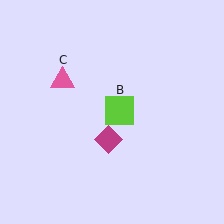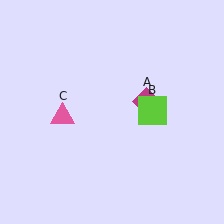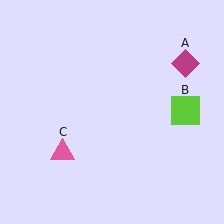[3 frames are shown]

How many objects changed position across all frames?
3 objects changed position: magenta diamond (object A), lime square (object B), pink triangle (object C).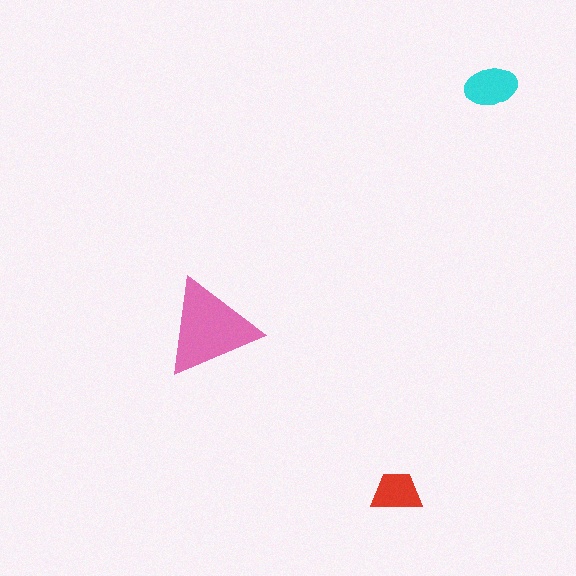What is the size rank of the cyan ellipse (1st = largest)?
2nd.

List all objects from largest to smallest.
The pink triangle, the cyan ellipse, the red trapezoid.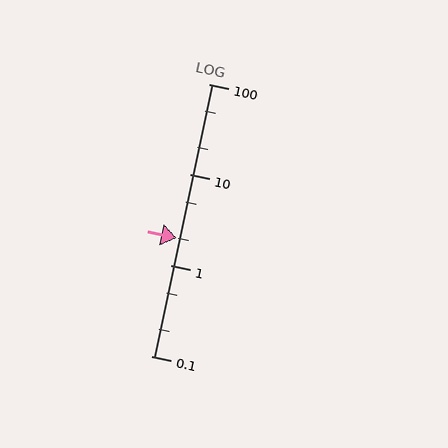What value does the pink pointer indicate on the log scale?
The pointer indicates approximately 2.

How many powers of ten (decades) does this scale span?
The scale spans 3 decades, from 0.1 to 100.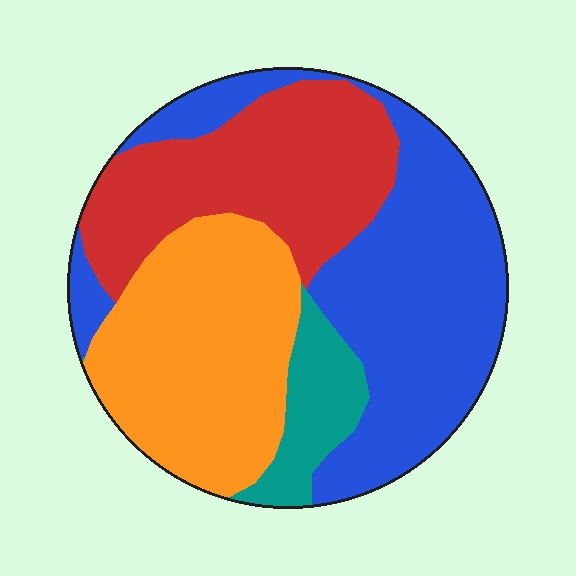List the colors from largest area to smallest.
From largest to smallest: blue, orange, red, teal.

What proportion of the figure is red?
Red covers roughly 25% of the figure.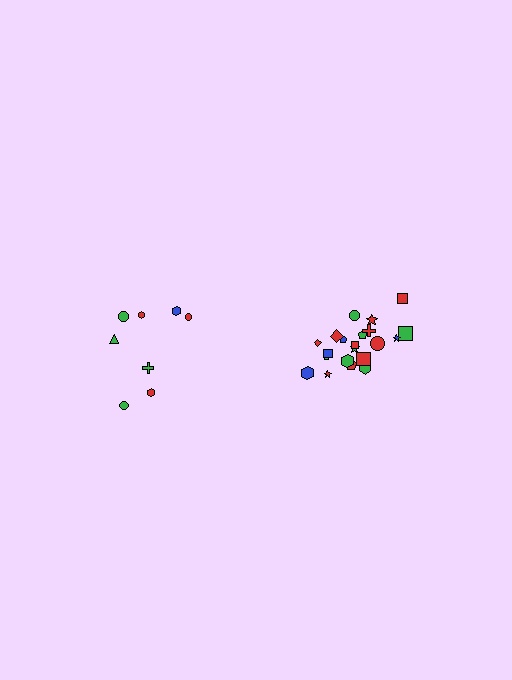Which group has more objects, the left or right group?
The right group.